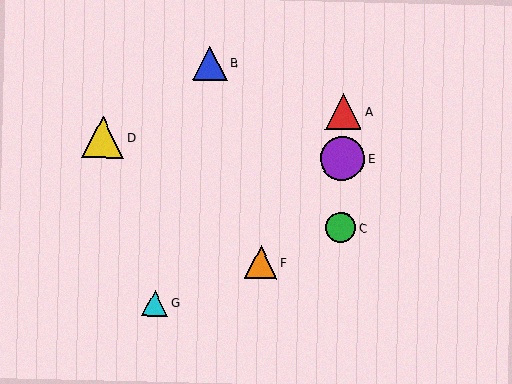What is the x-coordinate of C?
Object C is at x≈341.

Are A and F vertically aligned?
No, A is at x≈344 and F is at x≈261.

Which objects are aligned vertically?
Objects A, C, E are aligned vertically.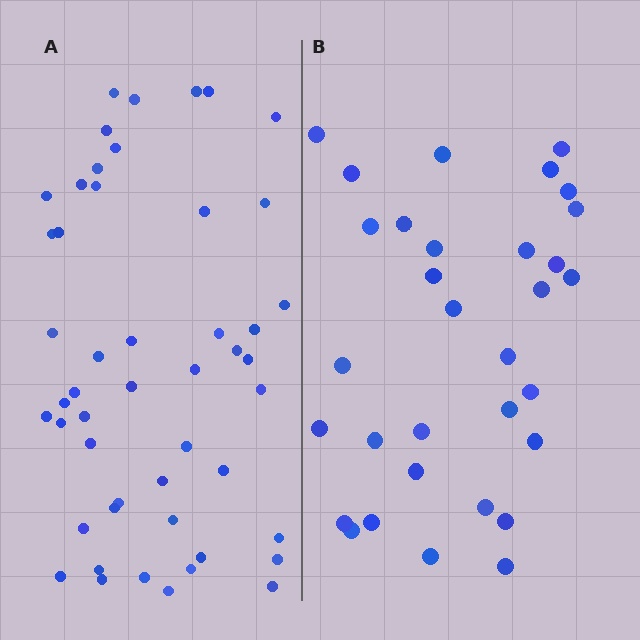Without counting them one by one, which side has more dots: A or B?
Region A (the left region) has more dots.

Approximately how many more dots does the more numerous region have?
Region A has approximately 15 more dots than region B.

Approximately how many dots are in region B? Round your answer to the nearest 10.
About 30 dots. (The exact count is 32, which rounds to 30.)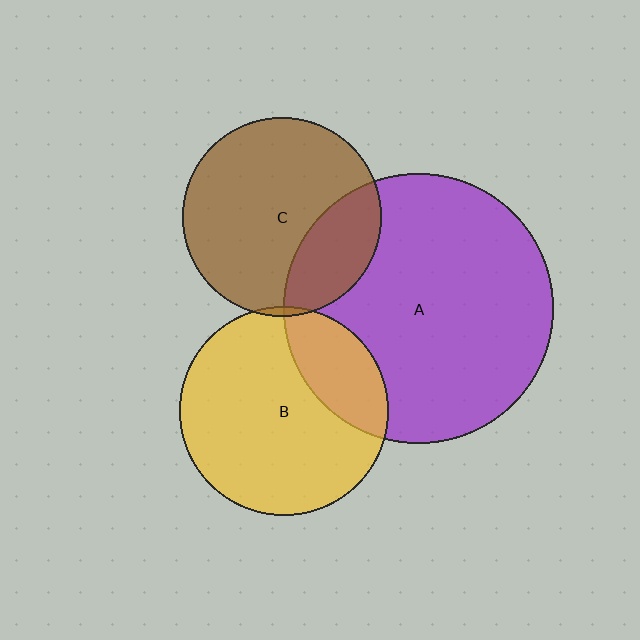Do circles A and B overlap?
Yes.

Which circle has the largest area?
Circle A (purple).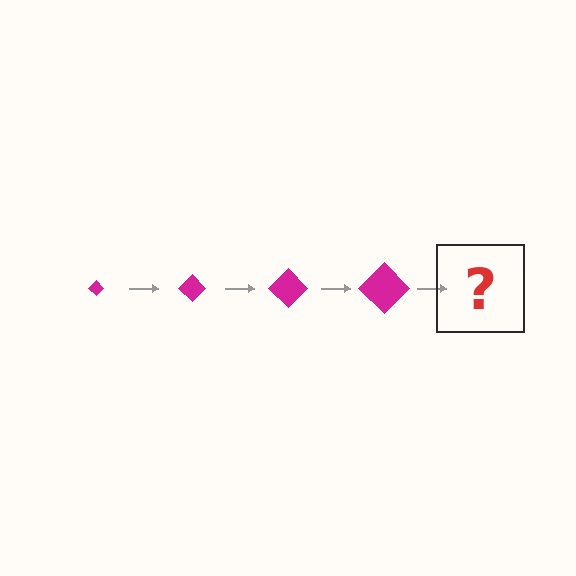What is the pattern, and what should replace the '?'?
The pattern is that the diamond gets progressively larger each step. The '?' should be a magenta diamond, larger than the previous one.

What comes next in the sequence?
The next element should be a magenta diamond, larger than the previous one.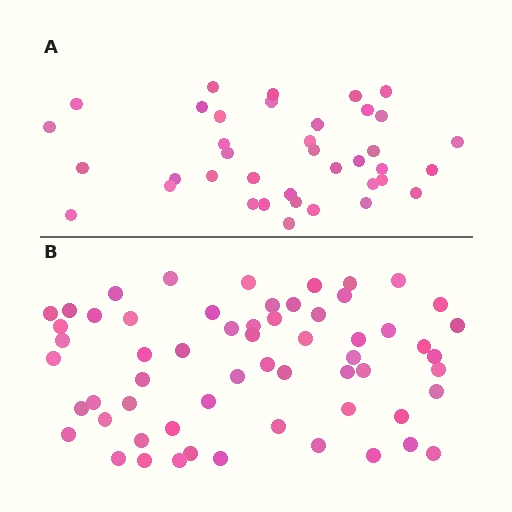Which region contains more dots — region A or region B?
Region B (the bottom region) has more dots.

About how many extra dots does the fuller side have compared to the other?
Region B has approximately 20 more dots than region A.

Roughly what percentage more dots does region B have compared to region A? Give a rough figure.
About 60% more.